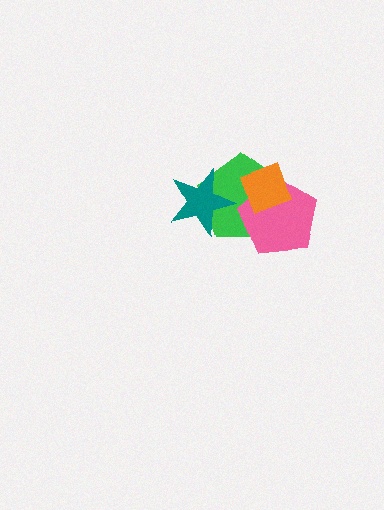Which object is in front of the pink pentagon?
The orange diamond is in front of the pink pentagon.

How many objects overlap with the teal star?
1 object overlaps with the teal star.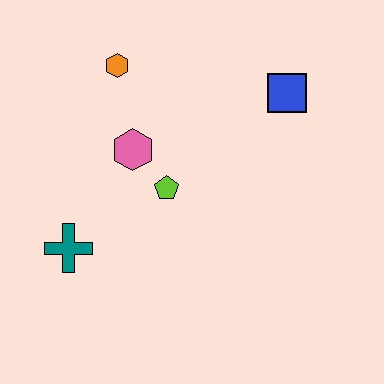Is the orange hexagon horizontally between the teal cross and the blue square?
Yes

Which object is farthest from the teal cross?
The blue square is farthest from the teal cross.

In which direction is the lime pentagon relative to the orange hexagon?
The lime pentagon is below the orange hexagon.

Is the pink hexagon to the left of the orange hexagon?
No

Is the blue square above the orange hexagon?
No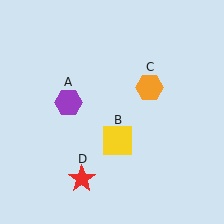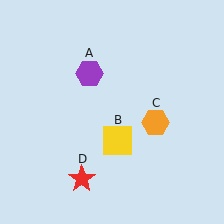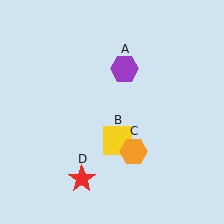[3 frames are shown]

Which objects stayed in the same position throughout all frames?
Yellow square (object B) and red star (object D) remained stationary.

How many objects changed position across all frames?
2 objects changed position: purple hexagon (object A), orange hexagon (object C).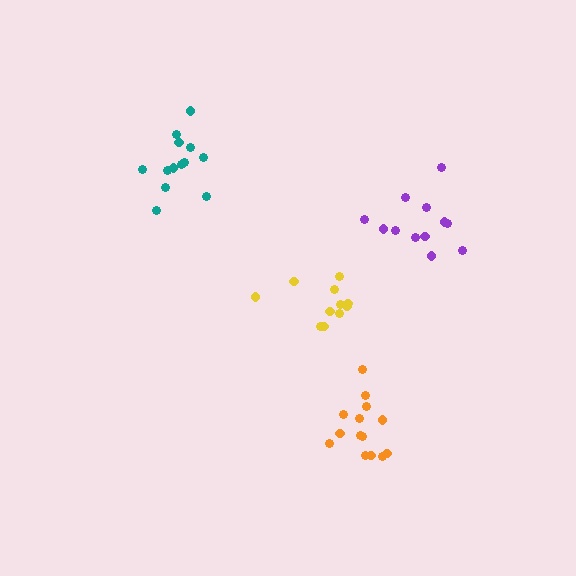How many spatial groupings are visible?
There are 4 spatial groupings.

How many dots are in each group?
Group 1: 14 dots, Group 2: 12 dots, Group 3: 11 dots, Group 4: 13 dots (50 total).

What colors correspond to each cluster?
The clusters are colored: orange, purple, yellow, teal.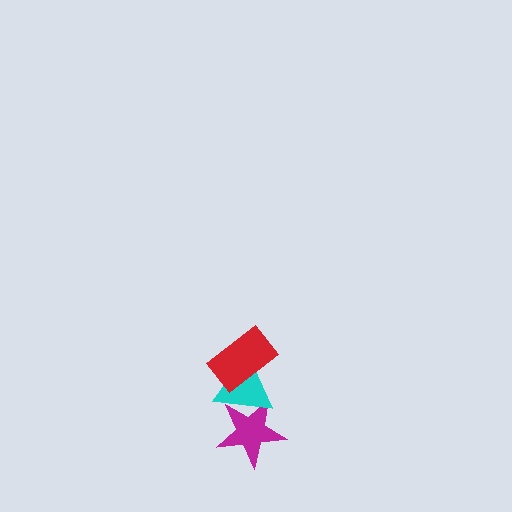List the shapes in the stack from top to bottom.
From top to bottom: the red rectangle, the cyan triangle, the magenta star.